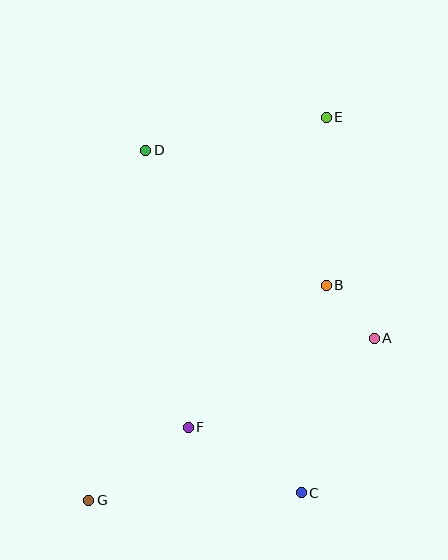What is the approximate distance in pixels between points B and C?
The distance between B and C is approximately 209 pixels.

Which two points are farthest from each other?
Points E and G are farthest from each other.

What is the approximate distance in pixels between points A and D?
The distance between A and D is approximately 296 pixels.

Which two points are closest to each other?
Points A and B are closest to each other.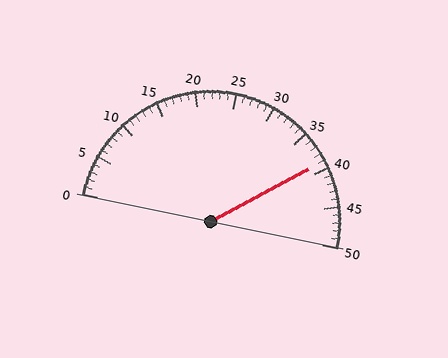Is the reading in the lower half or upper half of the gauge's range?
The reading is in the upper half of the range (0 to 50).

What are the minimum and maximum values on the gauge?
The gauge ranges from 0 to 50.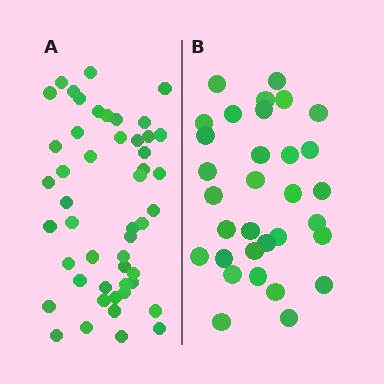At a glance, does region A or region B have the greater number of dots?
Region A (the left region) has more dots.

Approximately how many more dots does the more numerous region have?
Region A has approximately 15 more dots than region B.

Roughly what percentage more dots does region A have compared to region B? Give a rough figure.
About 55% more.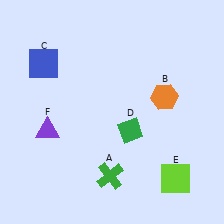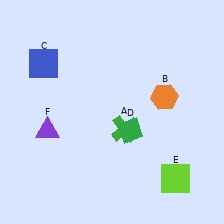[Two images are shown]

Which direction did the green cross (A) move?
The green cross (A) moved up.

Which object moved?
The green cross (A) moved up.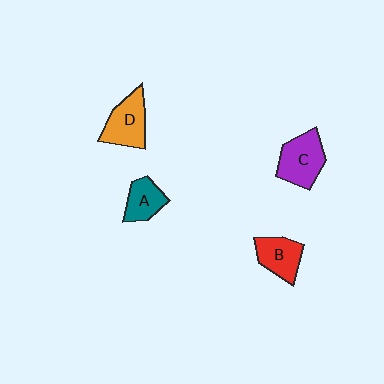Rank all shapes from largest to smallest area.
From largest to smallest: C (purple), D (orange), B (red), A (teal).